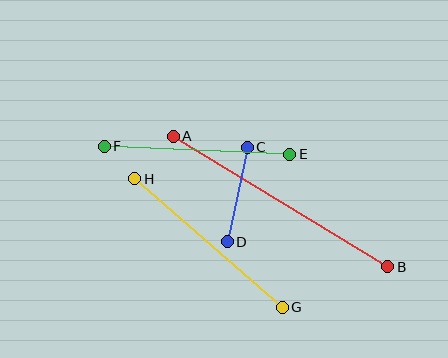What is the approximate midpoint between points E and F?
The midpoint is at approximately (197, 150) pixels.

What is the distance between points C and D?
The distance is approximately 97 pixels.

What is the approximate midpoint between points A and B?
The midpoint is at approximately (280, 202) pixels.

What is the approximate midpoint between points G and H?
The midpoint is at approximately (209, 243) pixels.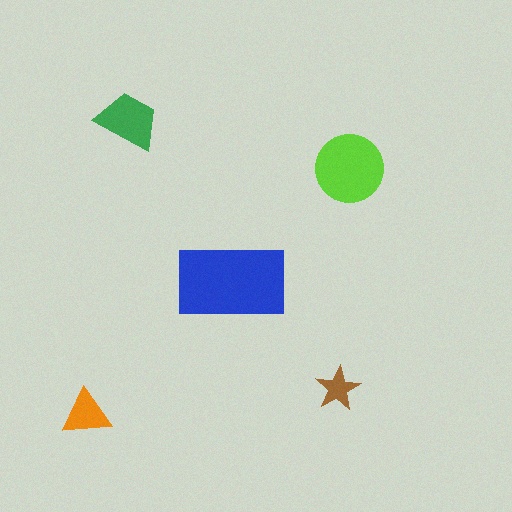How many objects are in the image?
There are 5 objects in the image.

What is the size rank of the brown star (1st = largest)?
5th.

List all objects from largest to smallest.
The blue rectangle, the lime circle, the green trapezoid, the orange triangle, the brown star.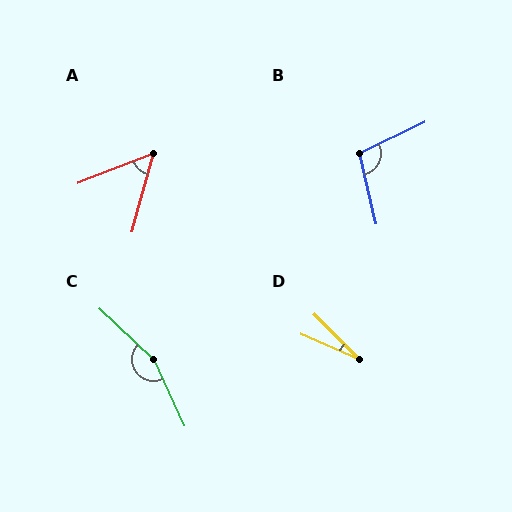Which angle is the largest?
C, at approximately 158 degrees.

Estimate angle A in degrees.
Approximately 53 degrees.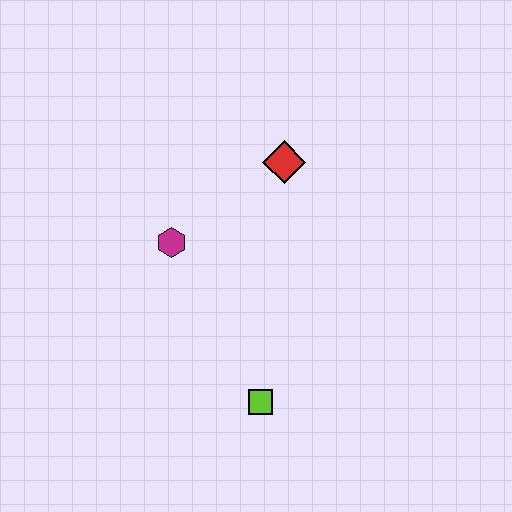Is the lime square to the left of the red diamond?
Yes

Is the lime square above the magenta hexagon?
No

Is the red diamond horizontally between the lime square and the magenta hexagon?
No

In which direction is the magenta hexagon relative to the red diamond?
The magenta hexagon is to the left of the red diamond.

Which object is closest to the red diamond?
The magenta hexagon is closest to the red diamond.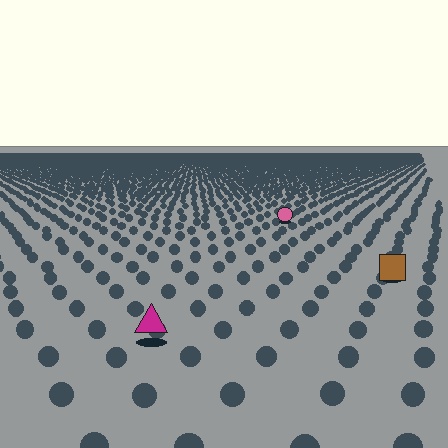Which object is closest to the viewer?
The magenta triangle is closest. The texture marks near it are larger and more spread out.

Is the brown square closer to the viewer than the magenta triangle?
No. The magenta triangle is closer — you can tell from the texture gradient: the ground texture is coarser near it.